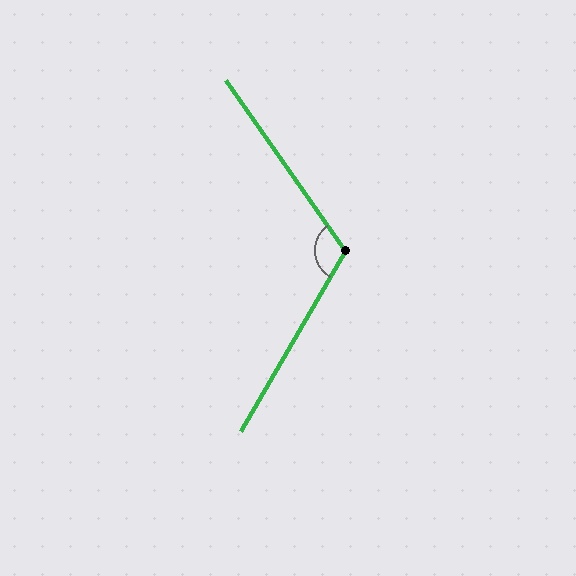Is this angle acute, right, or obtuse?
It is obtuse.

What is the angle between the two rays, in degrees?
Approximately 115 degrees.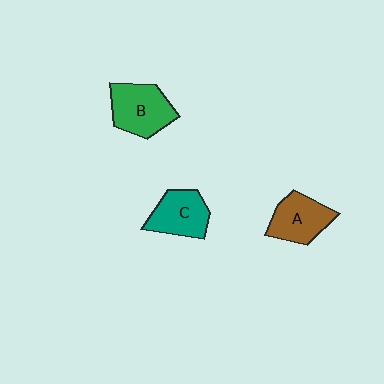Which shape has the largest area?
Shape B (green).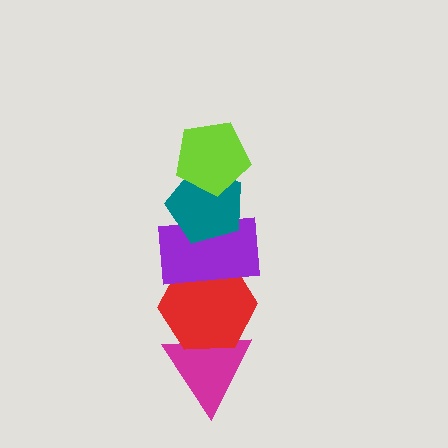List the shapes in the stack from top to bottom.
From top to bottom: the lime pentagon, the teal pentagon, the purple rectangle, the red hexagon, the magenta triangle.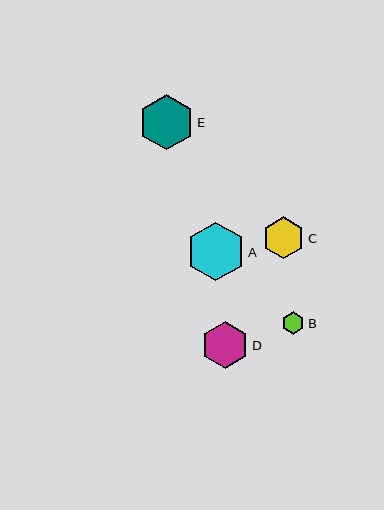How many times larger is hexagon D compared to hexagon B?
Hexagon D is approximately 2.1 times the size of hexagon B.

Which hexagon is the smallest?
Hexagon B is the smallest with a size of approximately 23 pixels.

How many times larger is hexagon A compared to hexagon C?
Hexagon A is approximately 1.4 times the size of hexagon C.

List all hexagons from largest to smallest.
From largest to smallest: A, E, D, C, B.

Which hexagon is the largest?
Hexagon A is the largest with a size of approximately 59 pixels.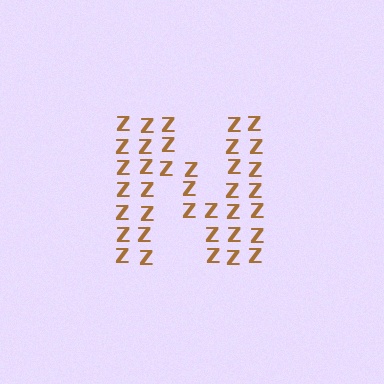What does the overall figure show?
The overall figure shows the letter N.